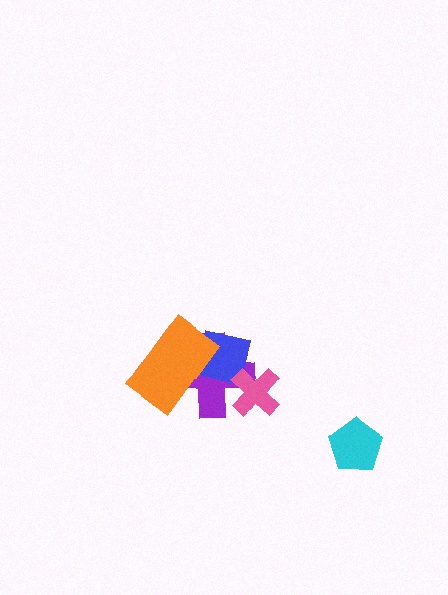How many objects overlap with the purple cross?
3 objects overlap with the purple cross.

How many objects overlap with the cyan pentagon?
0 objects overlap with the cyan pentagon.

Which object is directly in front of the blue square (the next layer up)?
The orange rectangle is directly in front of the blue square.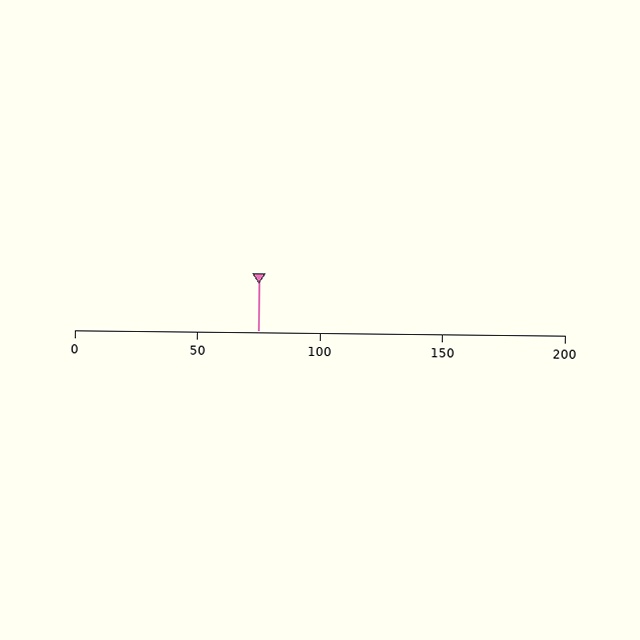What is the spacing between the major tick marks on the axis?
The major ticks are spaced 50 apart.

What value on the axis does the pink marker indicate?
The marker indicates approximately 75.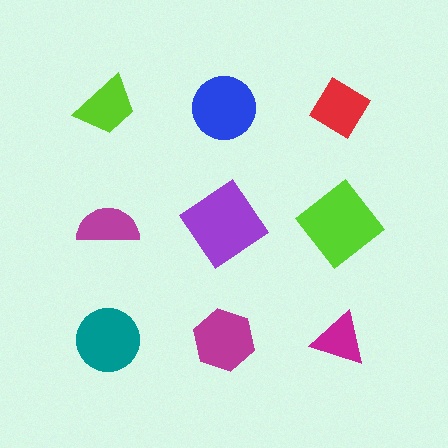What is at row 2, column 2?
A purple diamond.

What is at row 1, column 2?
A blue circle.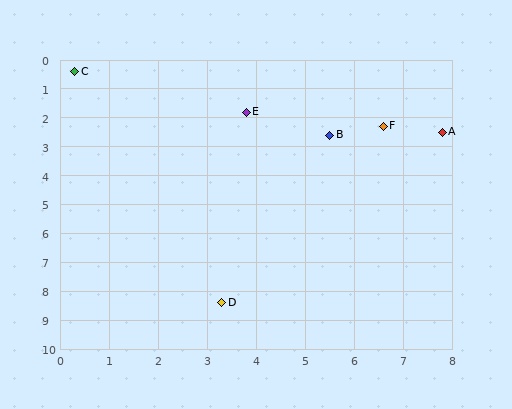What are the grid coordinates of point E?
Point E is at approximately (3.8, 1.8).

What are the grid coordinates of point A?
Point A is at approximately (7.8, 2.5).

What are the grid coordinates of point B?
Point B is at approximately (5.5, 2.6).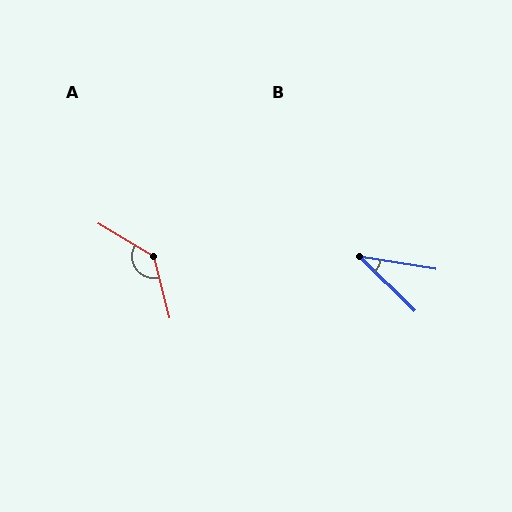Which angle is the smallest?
B, at approximately 36 degrees.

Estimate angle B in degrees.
Approximately 36 degrees.